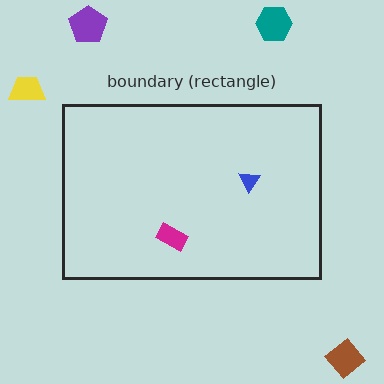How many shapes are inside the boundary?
2 inside, 4 outside.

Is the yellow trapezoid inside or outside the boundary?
Outside.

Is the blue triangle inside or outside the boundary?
Inside.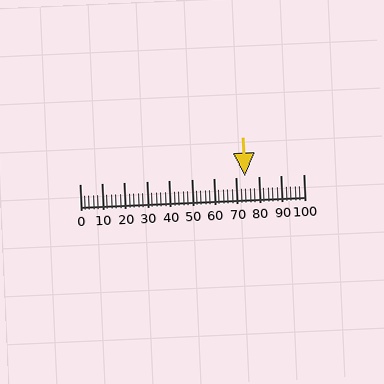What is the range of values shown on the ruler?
The ruler shows values from 0 to 100.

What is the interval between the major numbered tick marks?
The major tick marks are spaced 10 units apart.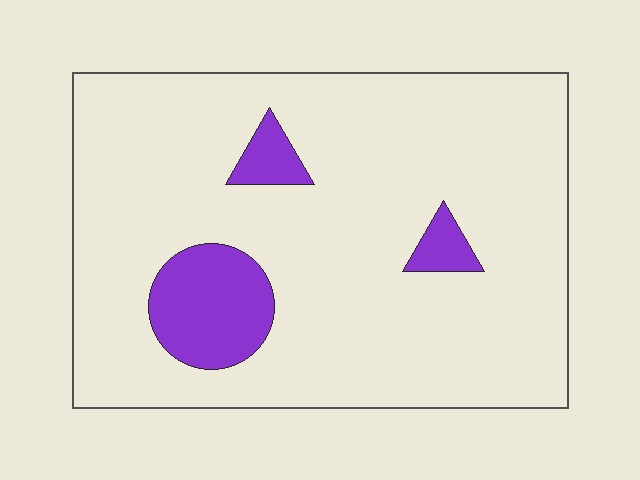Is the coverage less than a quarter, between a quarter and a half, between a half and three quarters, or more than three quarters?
Less than a quarter.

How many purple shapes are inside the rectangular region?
3.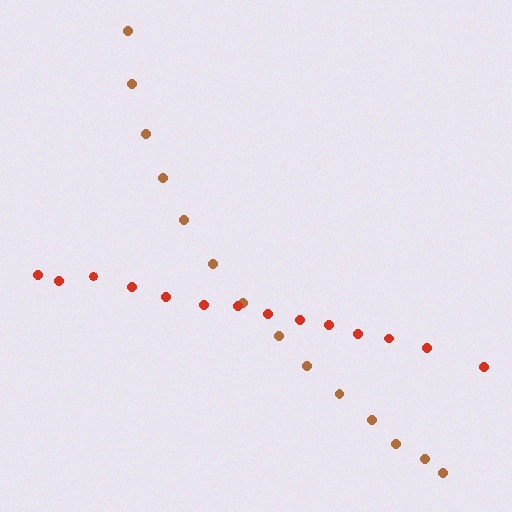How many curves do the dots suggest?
There are 2 distinct paths.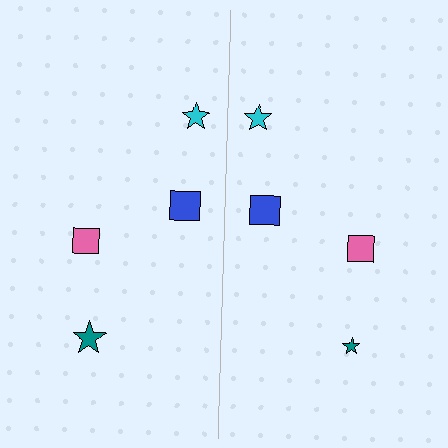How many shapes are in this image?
There are 8 shapes in this image.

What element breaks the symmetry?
The teal star on the right side has a different size than its mirror counterpart.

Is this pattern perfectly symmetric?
No, the pattern is not perfectly symmetric. The teal star on the right side has a different size than its mirror counterpart.